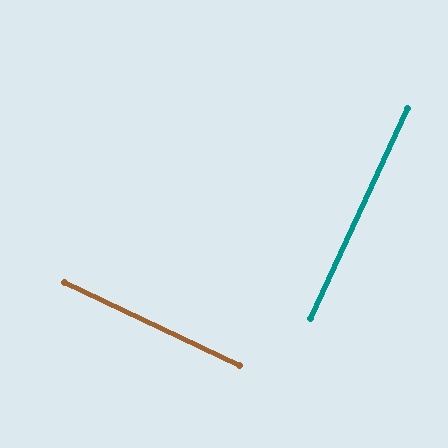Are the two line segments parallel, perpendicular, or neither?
Perpendicular — they meet at approximately 89°.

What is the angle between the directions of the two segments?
Approximately 89 degrees.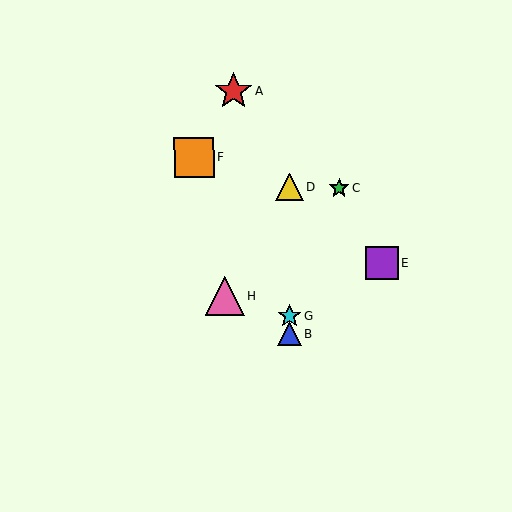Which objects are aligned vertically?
Objects B, D, G are aligned vertically.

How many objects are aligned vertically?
3 objects (B, D, G) are aligned vertically.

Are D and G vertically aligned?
Yes, both are at x≈289.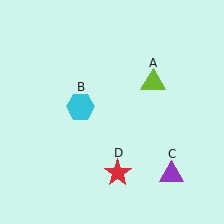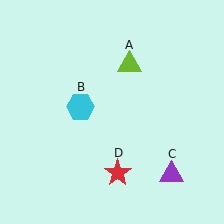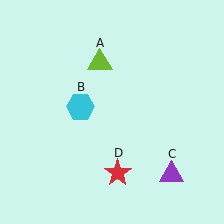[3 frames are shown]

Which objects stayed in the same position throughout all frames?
Cyan hexagon (object B) and purple triangle (object C) and red star (object D) remained stationary.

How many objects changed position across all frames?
1 object changed position: lime triangle (object A).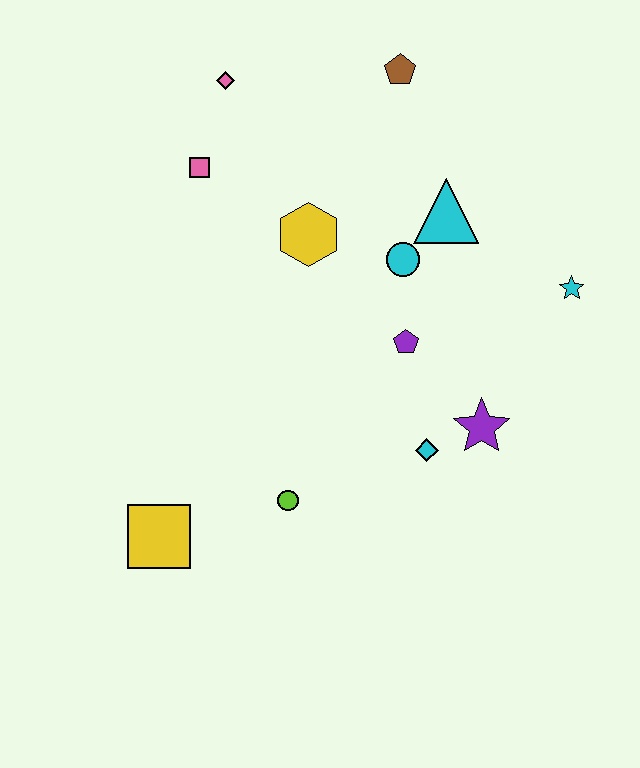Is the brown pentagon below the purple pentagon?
No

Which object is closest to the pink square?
The pink diamond is closest to the pink square.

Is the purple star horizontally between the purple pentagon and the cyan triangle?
No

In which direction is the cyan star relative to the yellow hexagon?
The cyan star is to the right of the yellow hexagon.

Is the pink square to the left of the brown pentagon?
Yes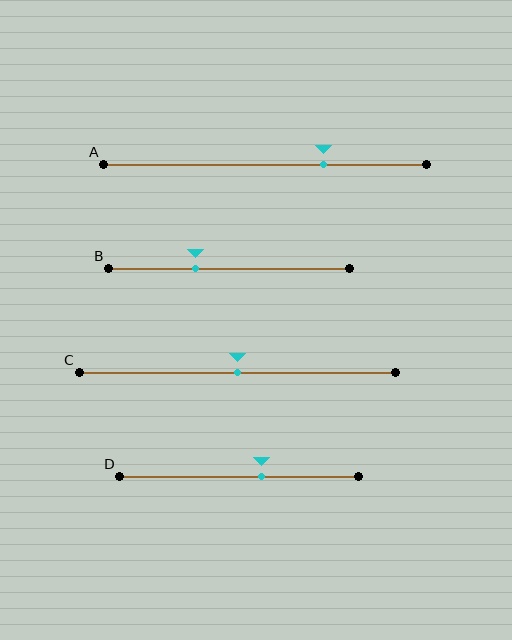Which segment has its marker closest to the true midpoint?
Segment C has its marker closest to the true midpoint.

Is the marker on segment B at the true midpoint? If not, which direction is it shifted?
No, the marker on segment B is shifted to the left by about 14% of the segment length.